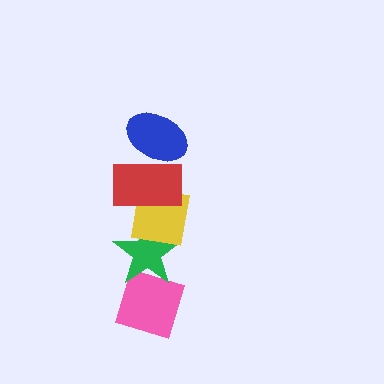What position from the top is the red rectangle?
The red rectangle is 2nd from the top.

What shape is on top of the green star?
The yellow square is on top of the green star.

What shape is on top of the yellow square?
The red rectangle is on top of the yellow square.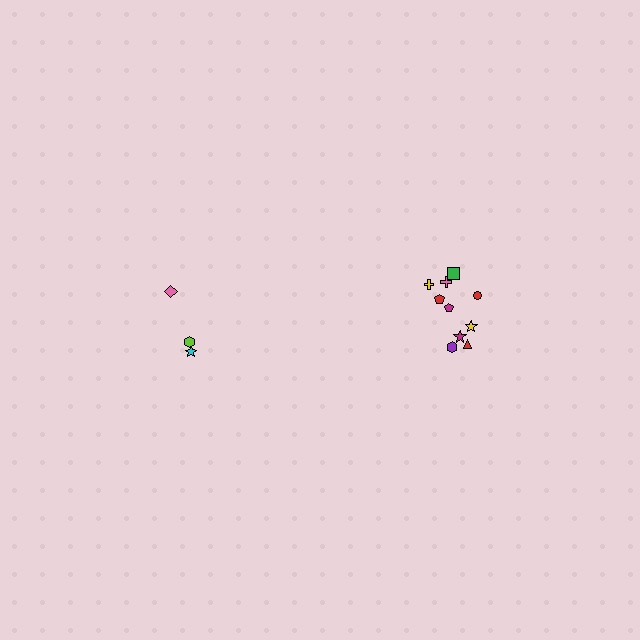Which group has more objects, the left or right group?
The right group.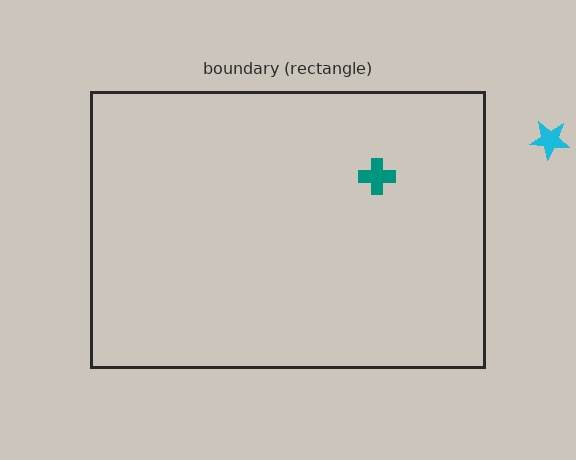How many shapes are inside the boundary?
1 inside, 1 outside.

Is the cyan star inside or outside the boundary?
Outside.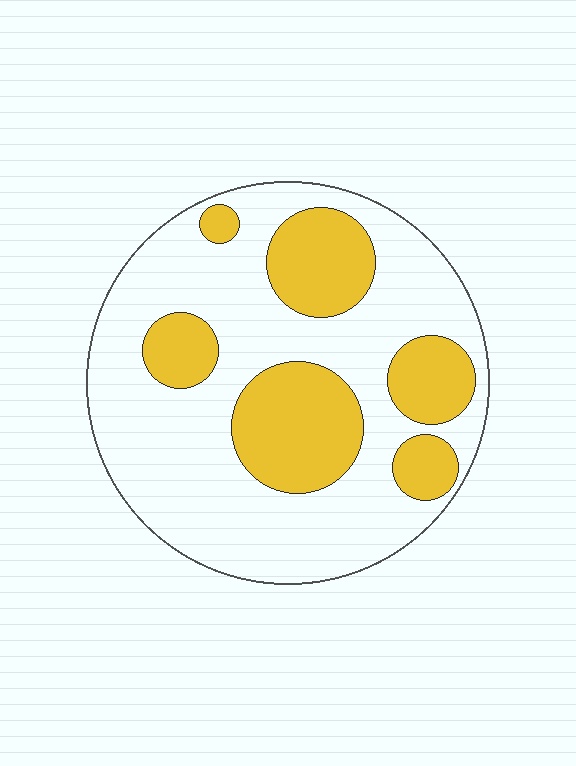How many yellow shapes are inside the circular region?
6.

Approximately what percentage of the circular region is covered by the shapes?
Approximately 30%.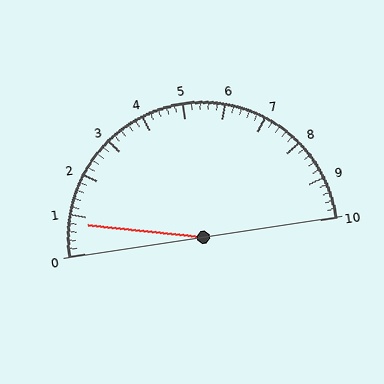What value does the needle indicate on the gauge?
The needle indicates approximately 0.8.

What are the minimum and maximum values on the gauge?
The gauge ranges from 0 to 10.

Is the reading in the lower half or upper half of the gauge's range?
The reading is in the lower half of the range (0 to 10).